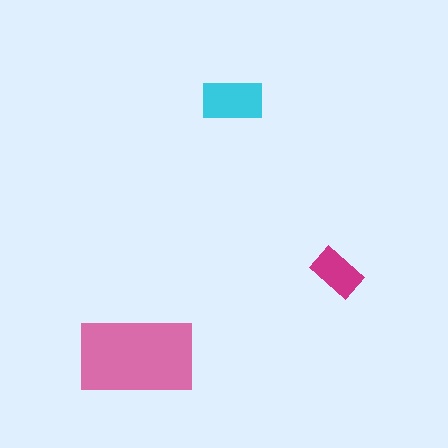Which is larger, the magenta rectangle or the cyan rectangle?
The cyan one.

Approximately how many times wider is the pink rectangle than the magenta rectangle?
About 2.5 times wider.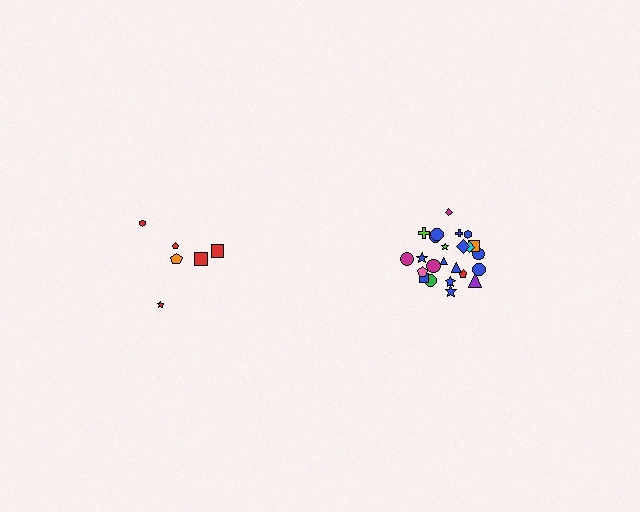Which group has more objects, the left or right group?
The right group.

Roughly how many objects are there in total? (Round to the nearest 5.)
Roughly 30 objects in total.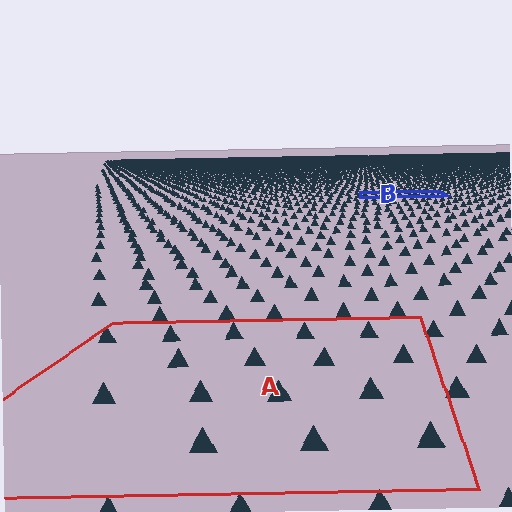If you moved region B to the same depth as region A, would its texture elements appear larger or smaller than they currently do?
They would appear larger. At a closer depth, the same texture elements are projected at a bigger on-screen size.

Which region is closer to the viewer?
Region A is closer. The texture elements there are larger and more spread out.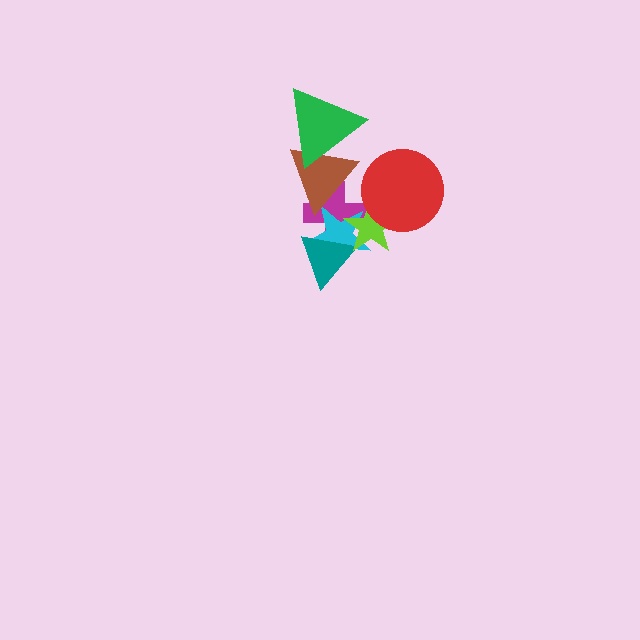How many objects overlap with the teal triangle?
3 objects overlap with the teal triangle.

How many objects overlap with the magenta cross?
4 objects overlap with the magenta cross.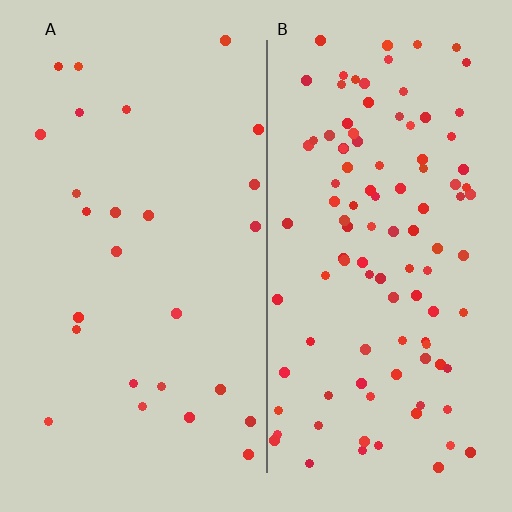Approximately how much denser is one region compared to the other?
Approximately 4.0× — region B over region A.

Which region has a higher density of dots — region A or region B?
B (the right).